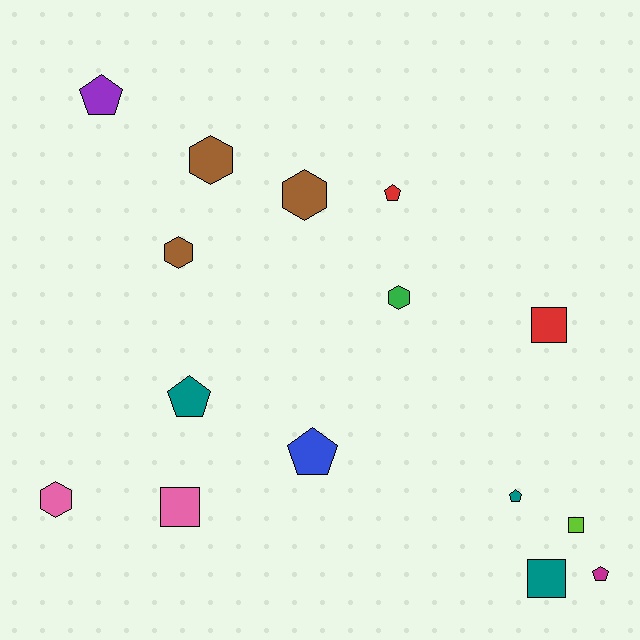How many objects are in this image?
There are 15 objects.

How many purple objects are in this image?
There is 1 purple object.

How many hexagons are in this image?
There are 5 hexagons.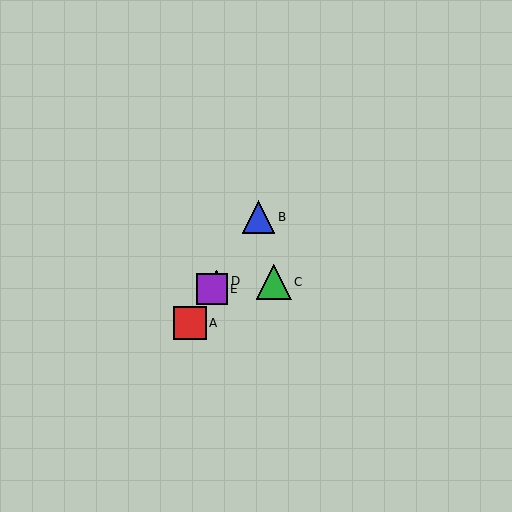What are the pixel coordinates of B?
Object B is at (258, 217).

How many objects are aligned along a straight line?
4 objects (A, B, D, E) are aligned along a straight line.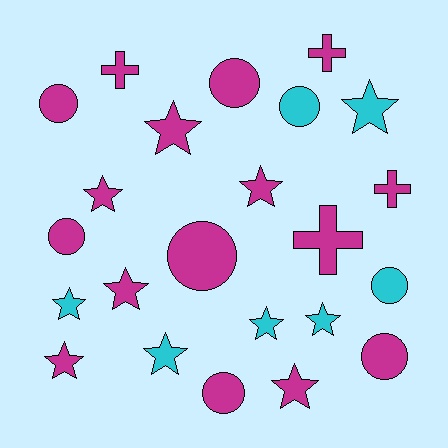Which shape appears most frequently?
Star, with 11 objects.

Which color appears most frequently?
Magenta, with 16 objects.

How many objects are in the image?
There are 23 objects.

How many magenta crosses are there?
There are 4 magenta crosses.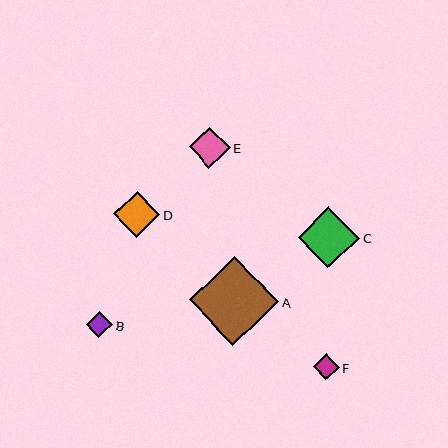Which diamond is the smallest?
Diamond F is the smallest with a size of approximately 26 pixels.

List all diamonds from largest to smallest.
From largest to smallest: A, C, D, E, B, F.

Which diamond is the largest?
Diamond A is the largest with a size of approximately 89 pixels.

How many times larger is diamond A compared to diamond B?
Diamond A is approximately 3.4 times the size of diamond B.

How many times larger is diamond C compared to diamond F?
Diamond C is approximately 2.4 times the size of diamond F.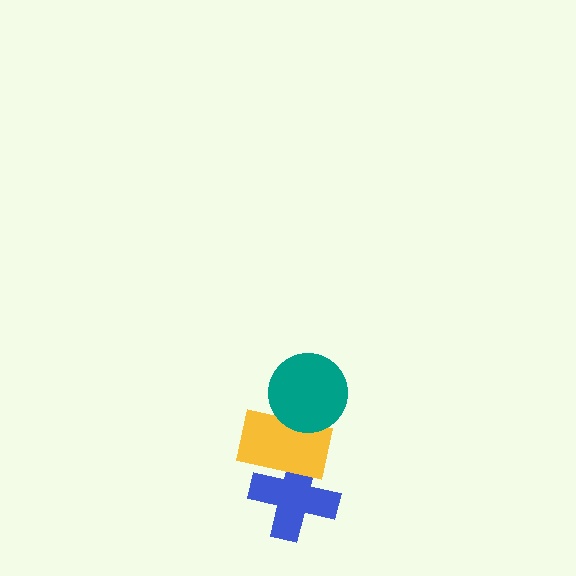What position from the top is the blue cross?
The blue cross is 3rd from the top.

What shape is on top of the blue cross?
The yellow rectangle is on top of the blue cross.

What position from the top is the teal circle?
The teal circle is 1st from the top.